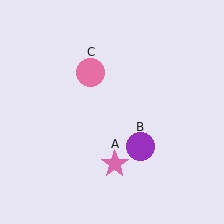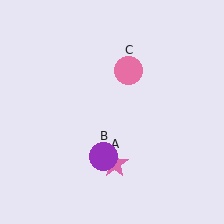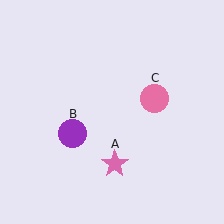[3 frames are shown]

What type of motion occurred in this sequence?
The purple circle (object B), pink circle (object C) rotated clockwise around the center of the scene.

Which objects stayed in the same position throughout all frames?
Pink star (object A) remained stationary.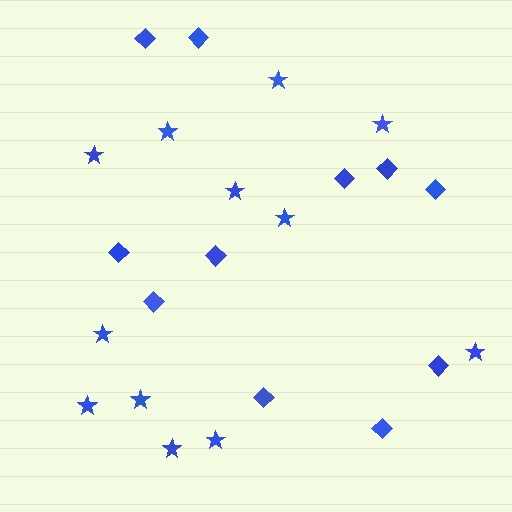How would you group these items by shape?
There are 2 groups: one group of stars (12) and one group of diamonds (11).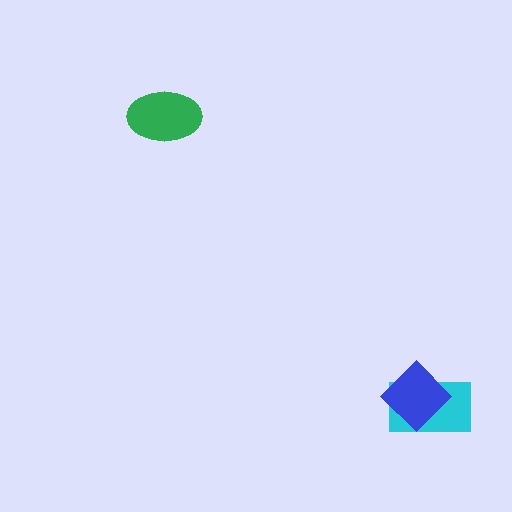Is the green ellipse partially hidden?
No, no other shape covers it.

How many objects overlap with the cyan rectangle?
1 object overlaps with the cyan rectangle.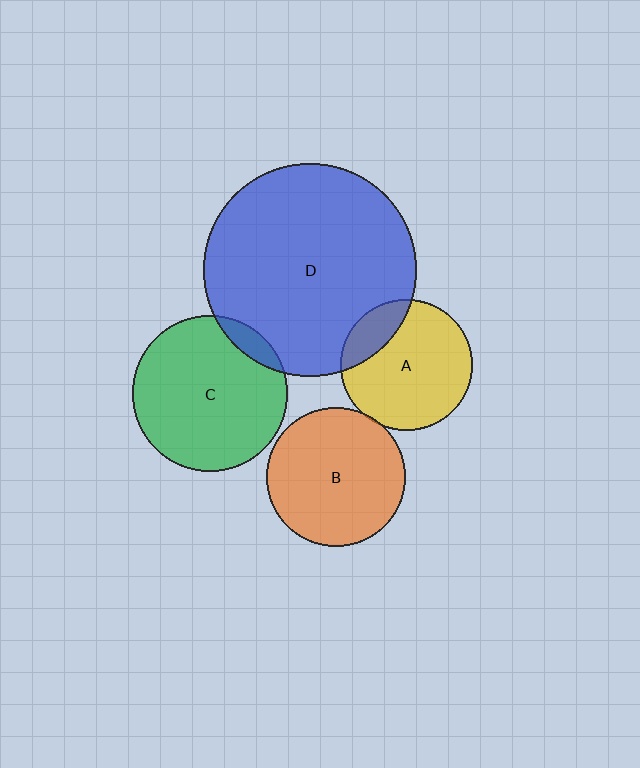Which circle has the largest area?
Circle D (blue).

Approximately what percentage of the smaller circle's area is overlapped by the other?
Approximately 20%.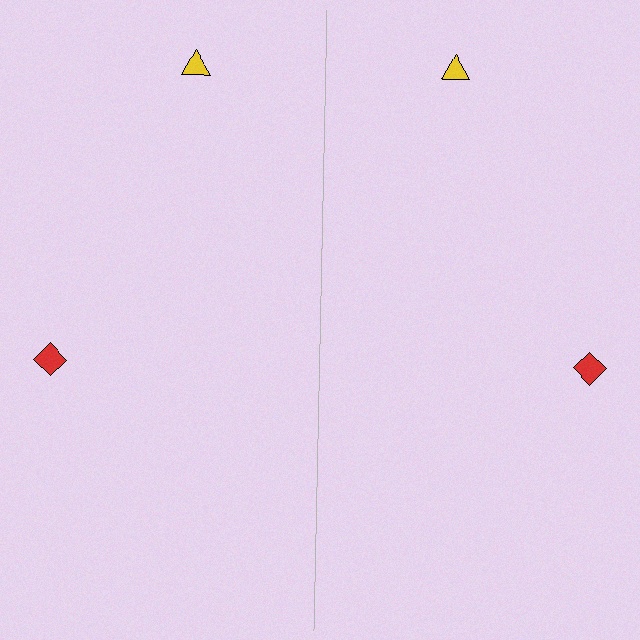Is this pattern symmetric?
Yes, this pattern has bilateral (reflection) symmetry.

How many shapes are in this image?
There are 4 shapes in this image.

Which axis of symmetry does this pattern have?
The pattern has a vertical axis of symmetry running through the center of the image.